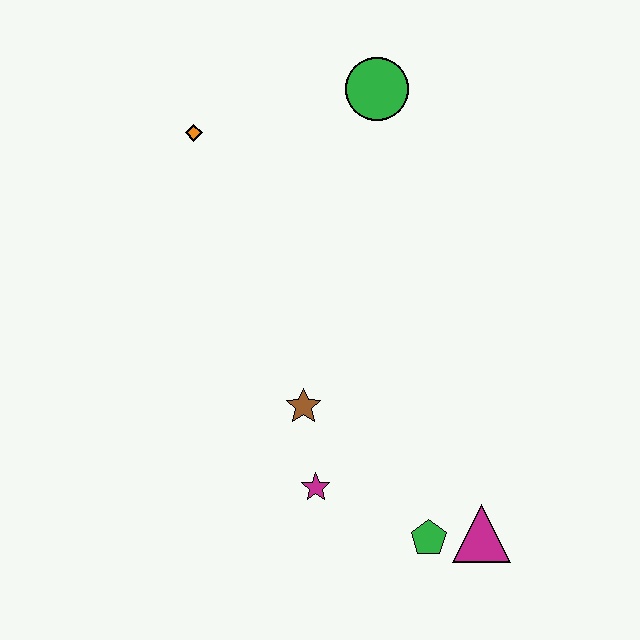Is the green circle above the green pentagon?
Yes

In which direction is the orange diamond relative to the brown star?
The orange diamond is above the brown star.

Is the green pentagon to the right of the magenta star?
Yes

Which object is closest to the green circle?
The orange diamond is closest to the green circle.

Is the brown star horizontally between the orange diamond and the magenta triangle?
Yes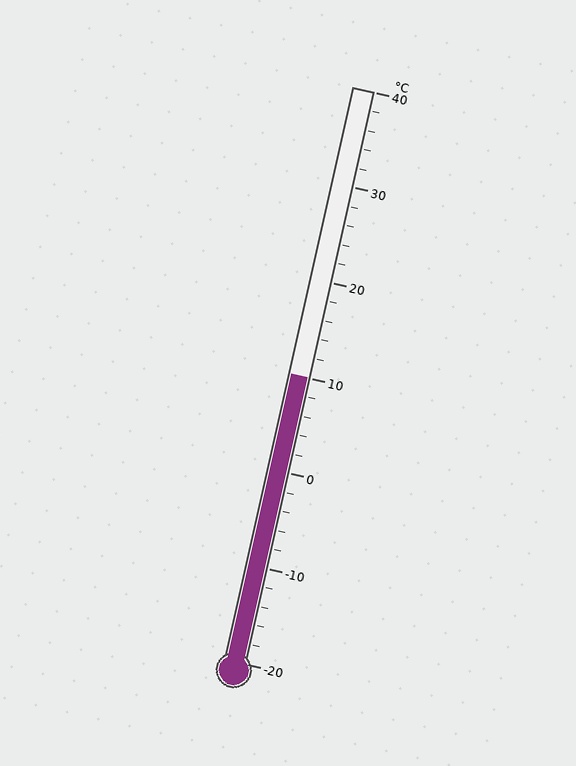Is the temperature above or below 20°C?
The temperature is below 20°C.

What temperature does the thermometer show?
The thermometer shows approximately 10°C.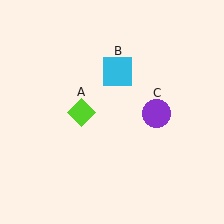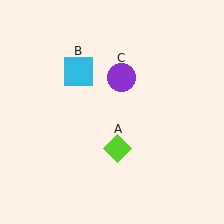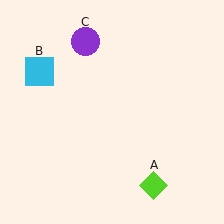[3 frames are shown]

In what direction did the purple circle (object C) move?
The purple circle (object C) moved up and to the left.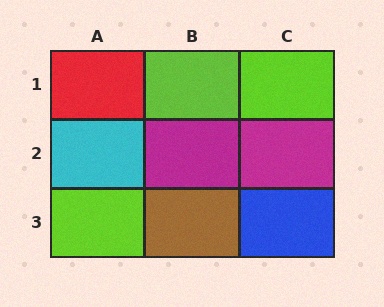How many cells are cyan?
1 cell is cyan.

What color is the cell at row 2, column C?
Magenta.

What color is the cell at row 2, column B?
Magenta.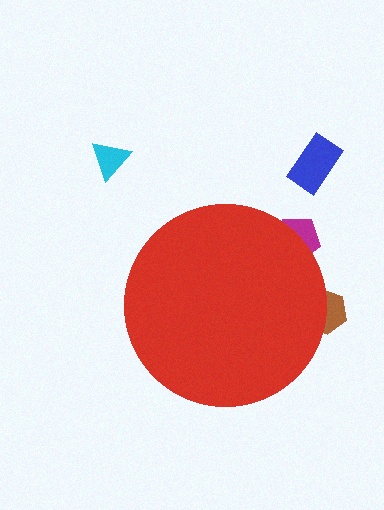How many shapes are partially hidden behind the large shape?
2 shapes are partially hidden.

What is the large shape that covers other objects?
A red circle.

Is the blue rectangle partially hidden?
No, the blue rectangle is fully visible.